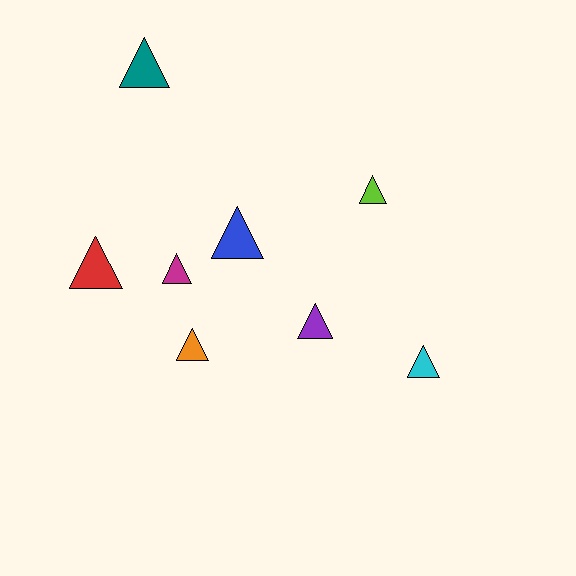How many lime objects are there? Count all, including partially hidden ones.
There is 1 lime object.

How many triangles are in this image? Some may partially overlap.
There are 8 triangles.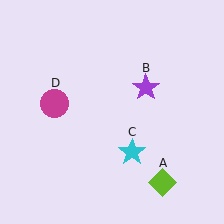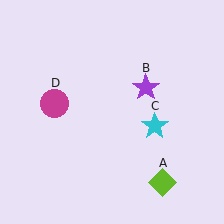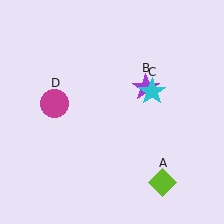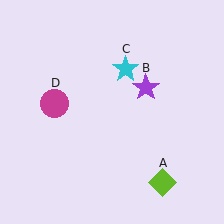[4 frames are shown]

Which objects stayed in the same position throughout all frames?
Lime diamond (object A) and purple star (object B) and magenta circle (object D) remained stationary.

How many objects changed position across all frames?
1 object changed position: cyan star (object C).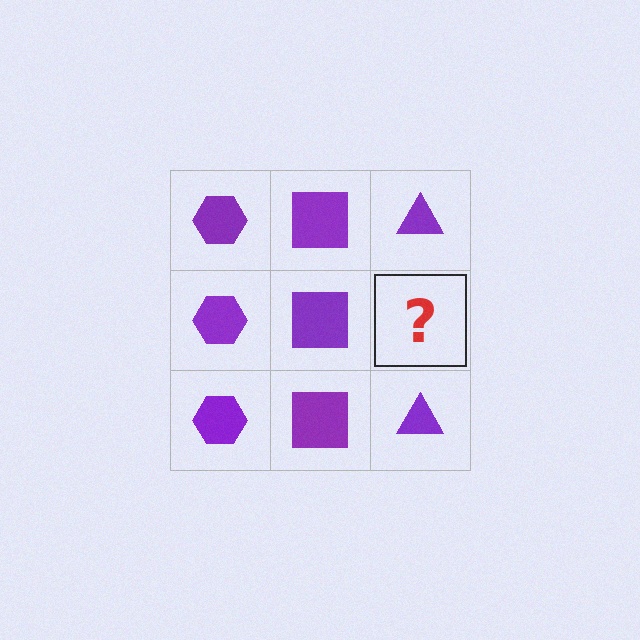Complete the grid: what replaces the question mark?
The question mark should be replaced with a purple triangle.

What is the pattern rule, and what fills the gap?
The rule is that each column has a consistent shape. The gap should be filled with a purple triangle.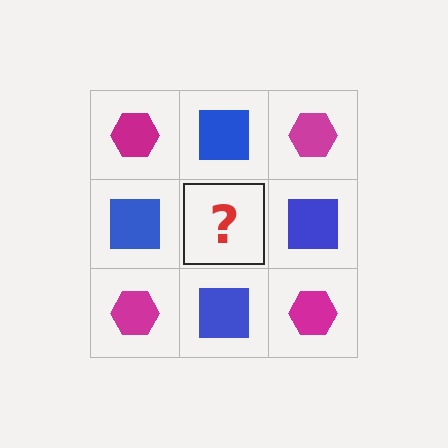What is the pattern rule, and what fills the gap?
The rule is that it alternates magenta hexagon and blue square in a checkerboard pattern. The gap should be filled with a magenta hexagon.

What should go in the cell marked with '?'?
The missing cell should contain a magenta hexagon.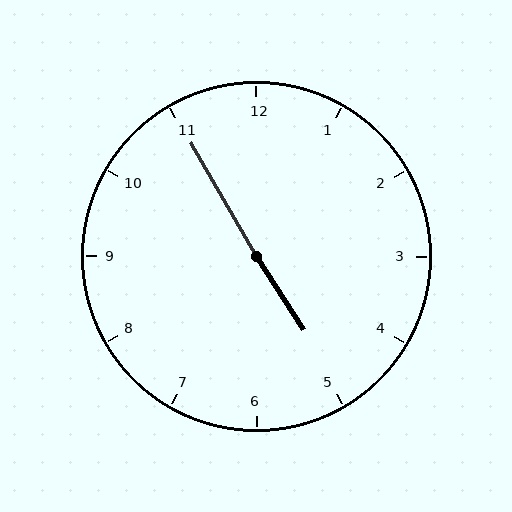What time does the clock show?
4:55.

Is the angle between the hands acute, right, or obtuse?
It is obtuse.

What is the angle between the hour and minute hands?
Approximately 178 degrees.